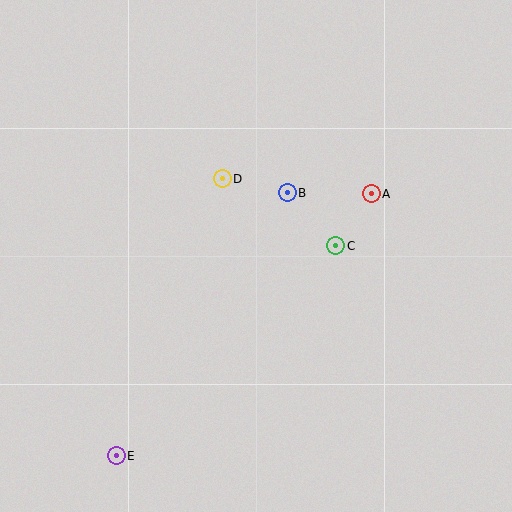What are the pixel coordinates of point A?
Point A is at (371, 194).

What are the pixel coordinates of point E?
Point E is at (116, 456).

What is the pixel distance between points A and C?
The distance between A and C is 63 pixels.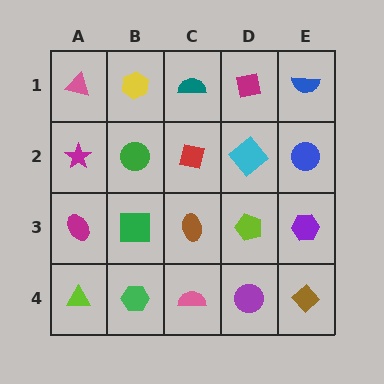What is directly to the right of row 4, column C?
A purple circle.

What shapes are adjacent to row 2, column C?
A teal semicircle (row 1, column C), a brown ellipse (row 3, column C), a green circle (row 2, column B), a cyan diamond (row 2, column D).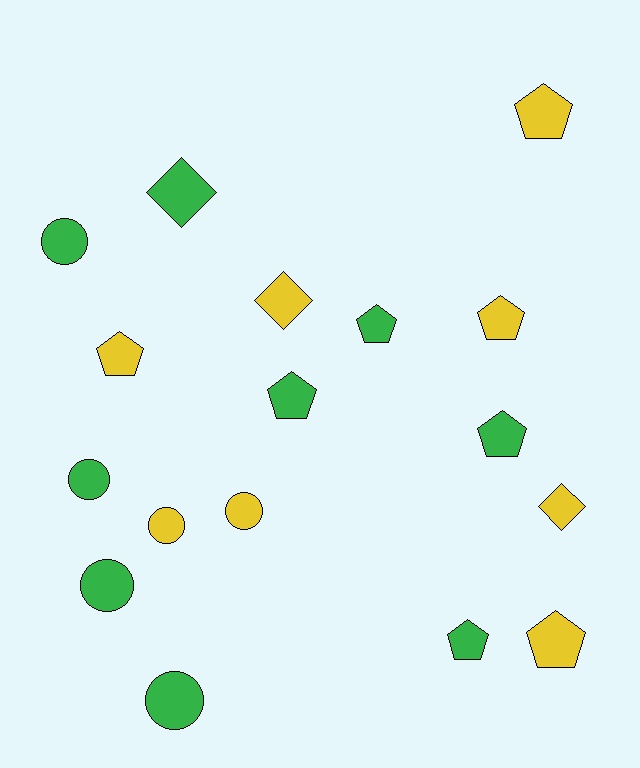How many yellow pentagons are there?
There are 4 yellow pentagons.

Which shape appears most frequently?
Pentagon, with 8 objects.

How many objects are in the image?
There are 17 objects.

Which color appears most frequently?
Green, with 9 objects.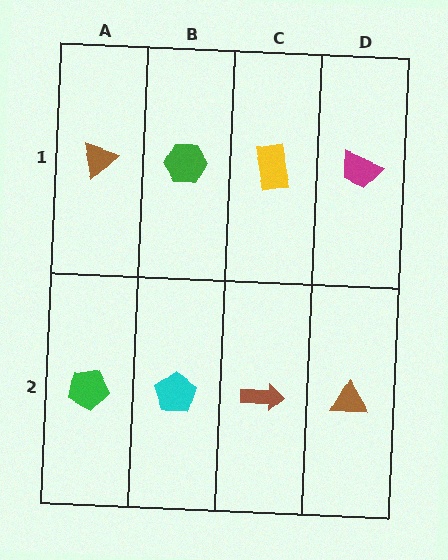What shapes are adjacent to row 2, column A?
A brown triangle (row 1, column A), a cyan pentagon (row 2, column B).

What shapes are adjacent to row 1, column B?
A cyan pentagon (row 2, column B), a brown triangle (row 1, column A), a yellow rectangle (row 1, column C).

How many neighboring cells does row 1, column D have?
2.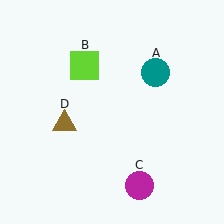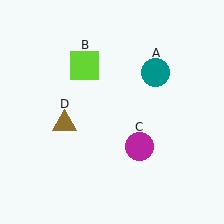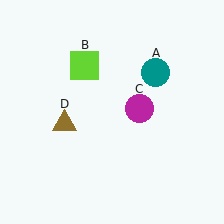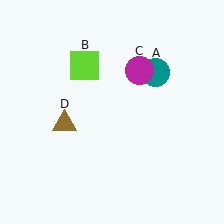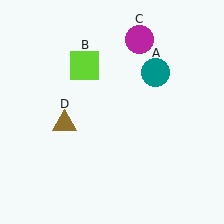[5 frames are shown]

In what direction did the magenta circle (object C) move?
The magenta circle (object C) moved up.